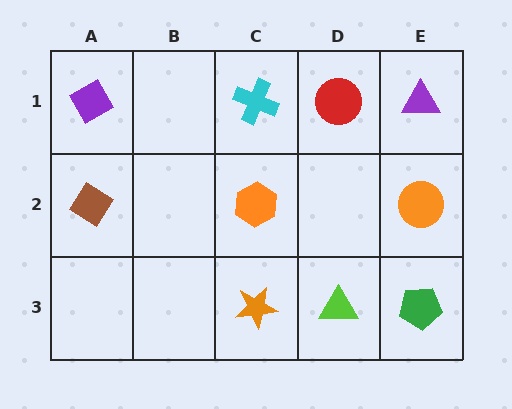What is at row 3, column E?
A green pentagon.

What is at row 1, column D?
A red circle.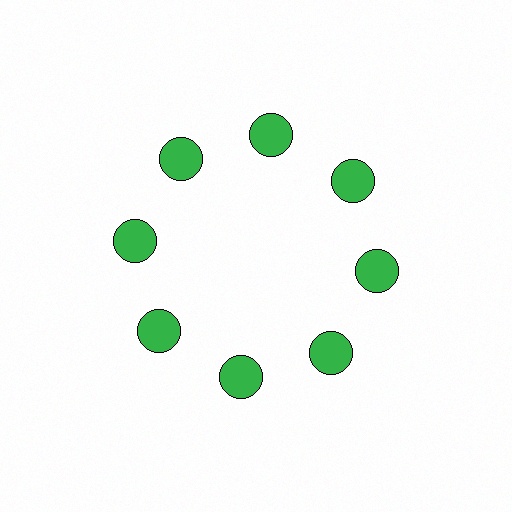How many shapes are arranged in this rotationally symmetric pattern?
There are 8 shapes, arranged in 8 groups of 1.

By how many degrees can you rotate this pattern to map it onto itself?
The pattern maps onto itself every 45 degrees of rotation.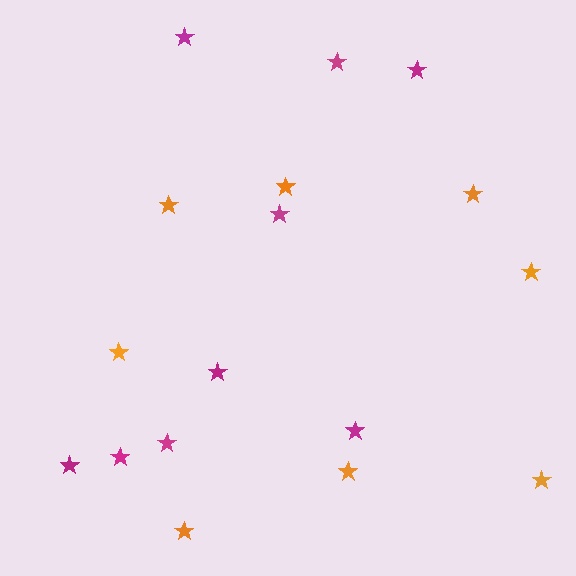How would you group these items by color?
There are 2 groups: one group of magenta stars (9) and one group of orange stars (8).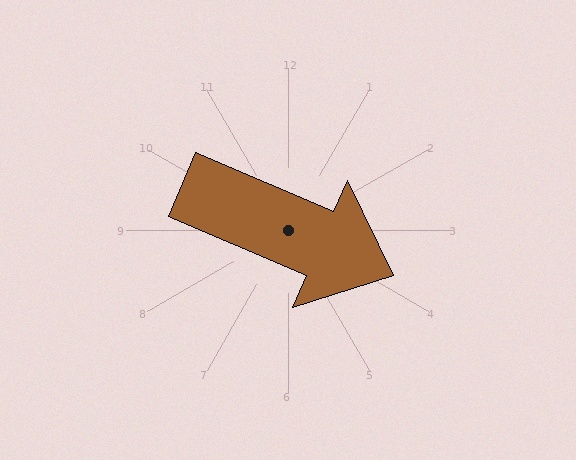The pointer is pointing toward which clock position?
Roughly 4 o'clock.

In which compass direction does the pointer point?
Southeast.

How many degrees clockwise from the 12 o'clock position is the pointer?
Approximately 113 degrees.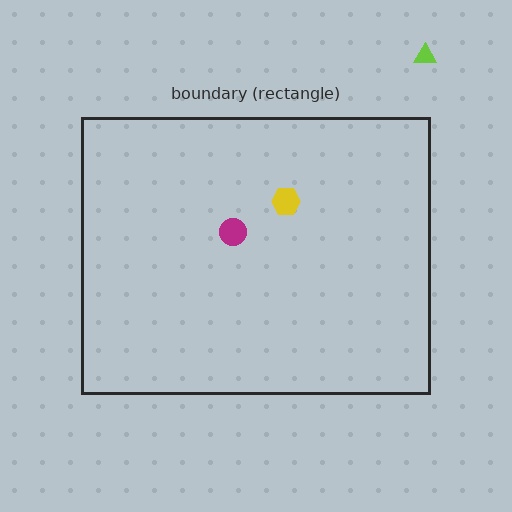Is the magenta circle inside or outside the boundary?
Inside.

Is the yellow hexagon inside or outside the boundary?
Inside.